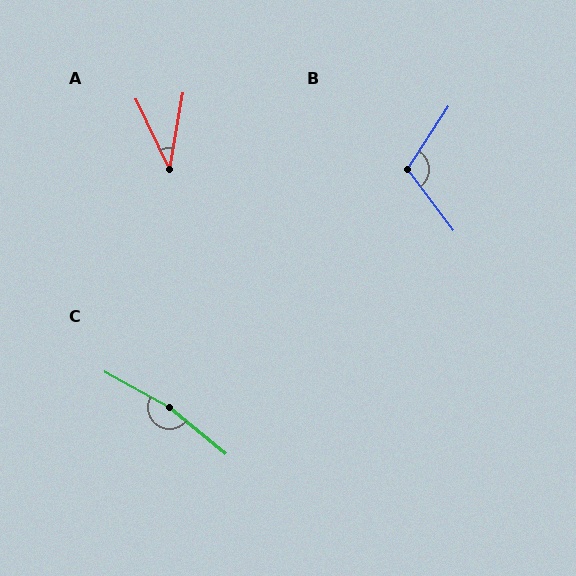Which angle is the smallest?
A, at approximately 35 degrees.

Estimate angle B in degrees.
Approximately 109 degrees.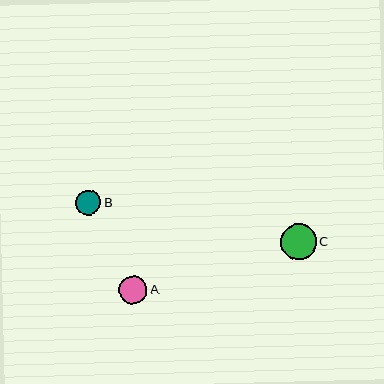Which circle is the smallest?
Circle B is the smallest with a size of approximately 25 pixels.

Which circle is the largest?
Circle C is the largest with a size of approximately 36 pixels.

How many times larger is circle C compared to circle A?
Circle C is approximately 1.3 times the size of circle A.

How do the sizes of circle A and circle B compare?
Circle A and circle B are approximately the same size.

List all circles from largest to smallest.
From largest to smallest: C, A, B.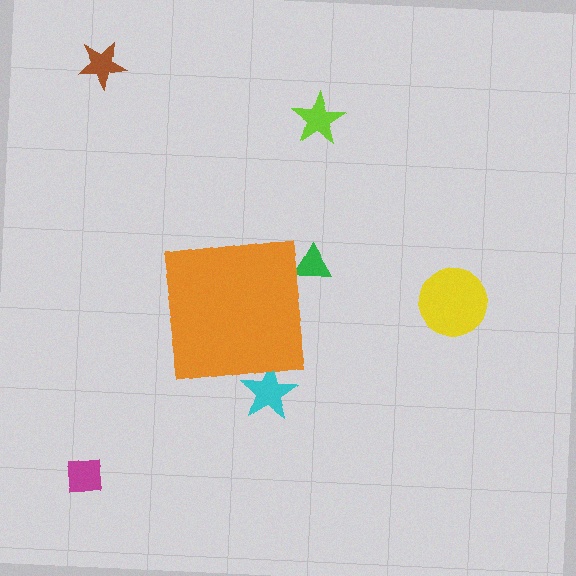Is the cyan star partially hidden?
Yes, the cyan star is partially hidden behind the orange square.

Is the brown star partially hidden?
No, the brown star is fully visible.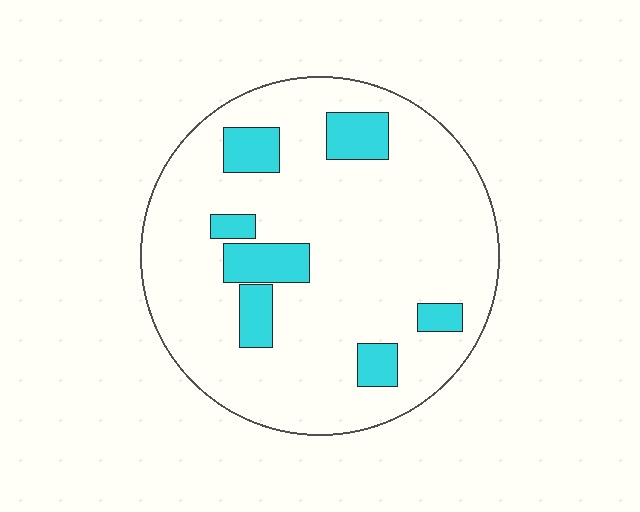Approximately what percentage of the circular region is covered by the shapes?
Approximately 15%.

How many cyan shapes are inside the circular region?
7.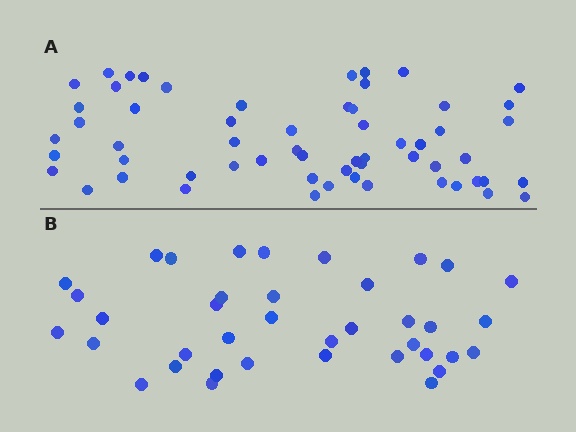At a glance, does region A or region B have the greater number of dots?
Region A (the top region) has more dots.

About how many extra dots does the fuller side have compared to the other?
Region A has approximately 20 more dots than region B.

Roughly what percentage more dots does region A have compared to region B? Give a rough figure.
About 55% more.